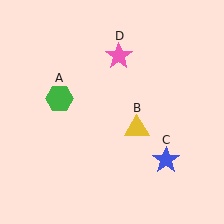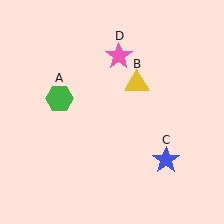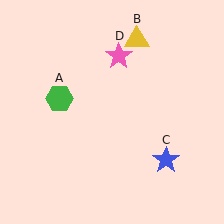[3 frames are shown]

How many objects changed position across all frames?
1 object changed position: yellow triangle (object B).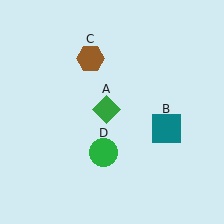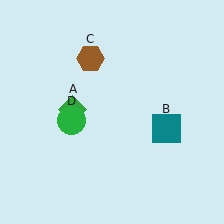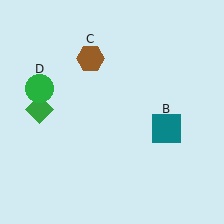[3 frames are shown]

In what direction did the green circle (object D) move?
The green circle (object D) moved up and to the left.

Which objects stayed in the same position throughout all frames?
Teal square (object B) and brown hexagon (object C) remained stationary.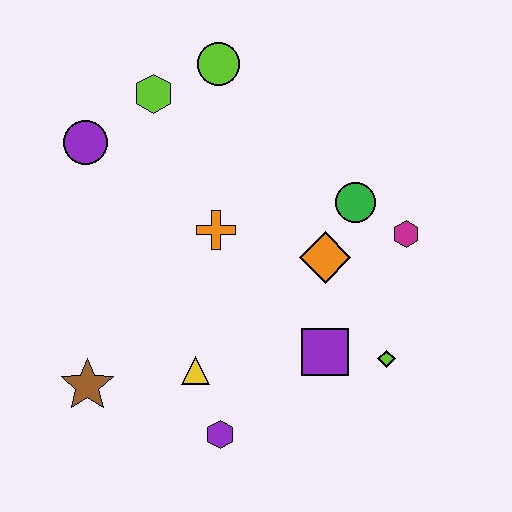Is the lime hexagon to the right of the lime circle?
No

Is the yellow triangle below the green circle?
Yes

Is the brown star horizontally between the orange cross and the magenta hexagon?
No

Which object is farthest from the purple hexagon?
The lime circle is farthest from the purple hexagon.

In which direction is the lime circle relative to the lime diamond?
The lime circle is above the lime diamond.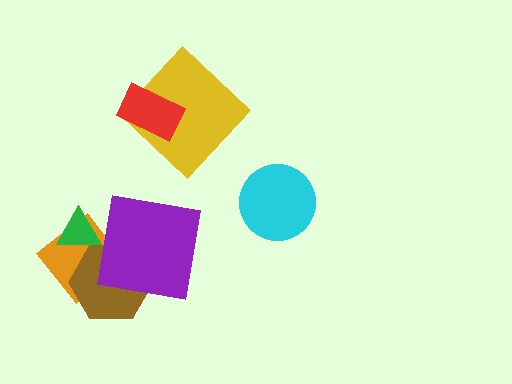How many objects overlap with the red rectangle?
1 object overlaps with the red rectangle.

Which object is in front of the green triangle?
The brown hexagon is in front of the green triangle.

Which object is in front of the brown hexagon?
The purple square is in front of the brown hexagon.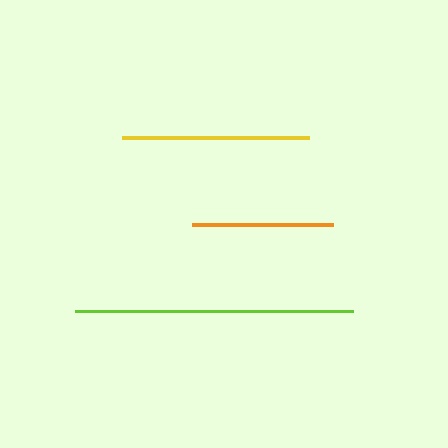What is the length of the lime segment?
The lime segment is approximately 278 pixels long.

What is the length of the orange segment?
The orange segment is approximately 141 pixels long.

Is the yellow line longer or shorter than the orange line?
The yellow line is longer than the orange line.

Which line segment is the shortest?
The orange line is the shortest at approximately 141 pixels.